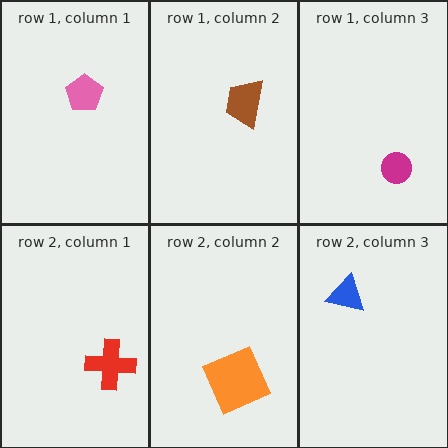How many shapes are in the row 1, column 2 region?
1.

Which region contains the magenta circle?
The row 1, column 3 region.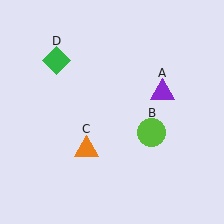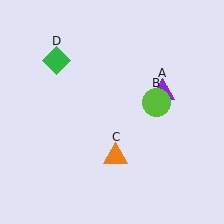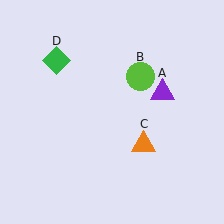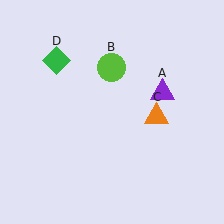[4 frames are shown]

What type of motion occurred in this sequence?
The lime circle (object B), orange triangle (object C) rotated counterclockwise around the center of the scene.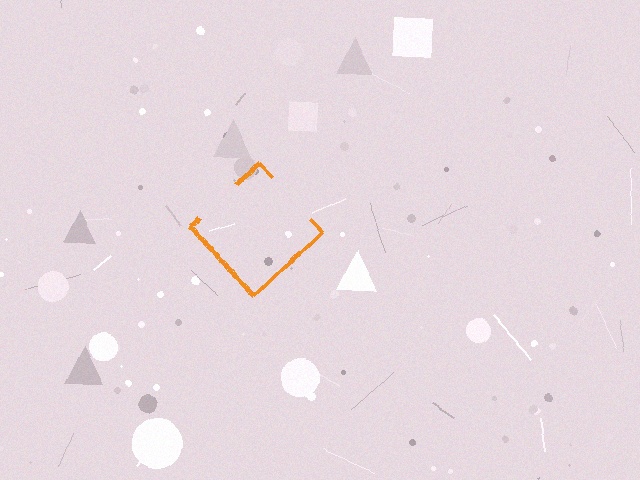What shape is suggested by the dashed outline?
The dashed outline suggests a diamond.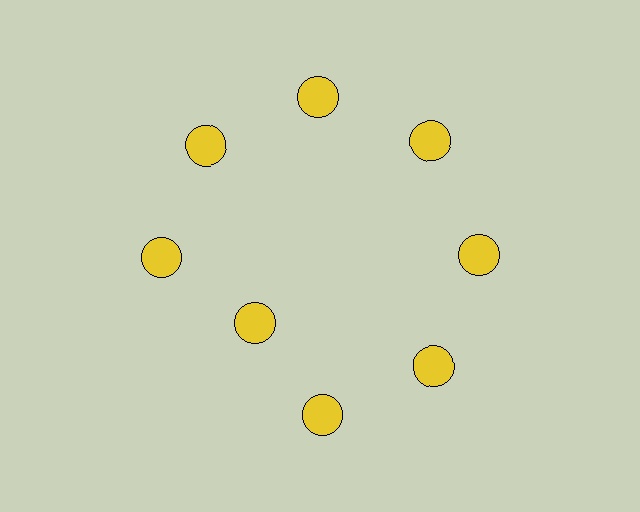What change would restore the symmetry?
The symmetry would be restored by moving it outward, back onto the ring so that all 8 circles sit at equal angles and equal distance from the center.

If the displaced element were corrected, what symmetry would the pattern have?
It would have 8-fold rotational symmetry — the pattern would map onto itself every 45 degrees.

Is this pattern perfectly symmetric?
No. The 8 yellow circles are arranged in a ring, but one element near the 8 o'clock position is pulled inward toward the center, breaking the 8-fold rotational symmetry.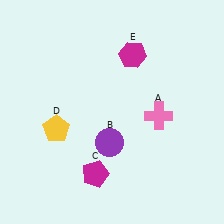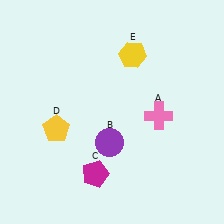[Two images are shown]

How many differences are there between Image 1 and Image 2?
There is 1 difference between the two images.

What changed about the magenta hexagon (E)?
In Image 1, E is magenta. In Image 2, it changed to yellow.